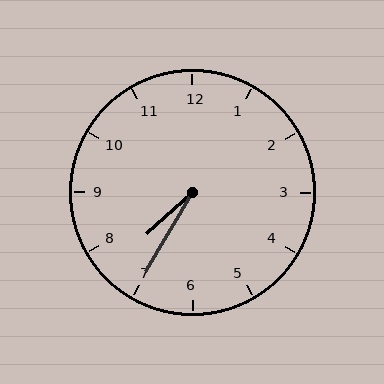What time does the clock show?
7:35.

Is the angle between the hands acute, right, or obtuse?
It is acute.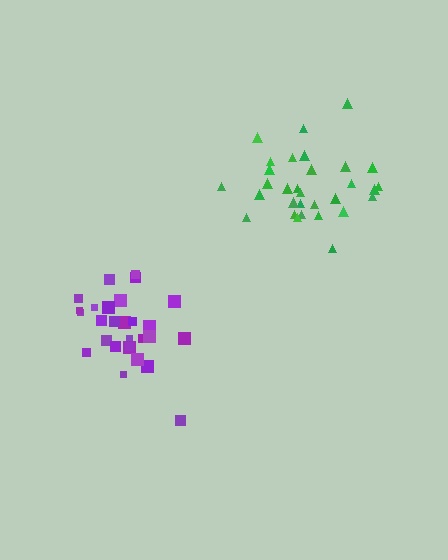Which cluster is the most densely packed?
Purple.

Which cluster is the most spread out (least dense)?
Green.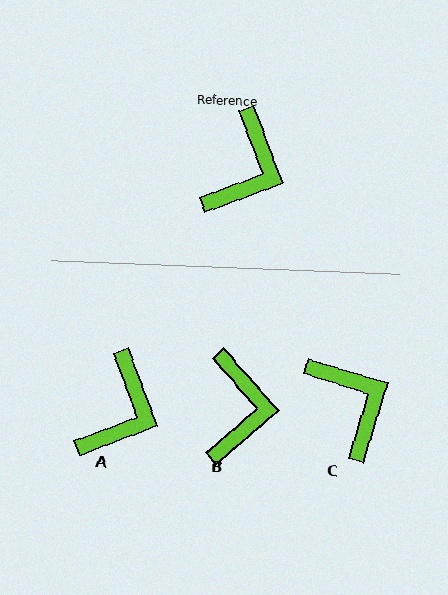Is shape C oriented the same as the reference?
No, it is off by about 52 degrees.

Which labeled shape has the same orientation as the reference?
A.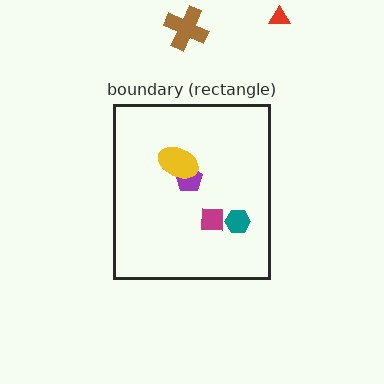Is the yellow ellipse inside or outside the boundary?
Inside.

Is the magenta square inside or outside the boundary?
Inside.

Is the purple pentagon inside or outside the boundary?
Inside.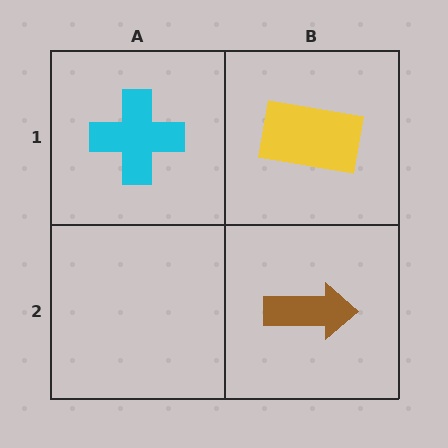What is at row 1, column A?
A cyan cross.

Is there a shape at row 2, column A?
No, that cell is empty.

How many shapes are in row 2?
1 shape.